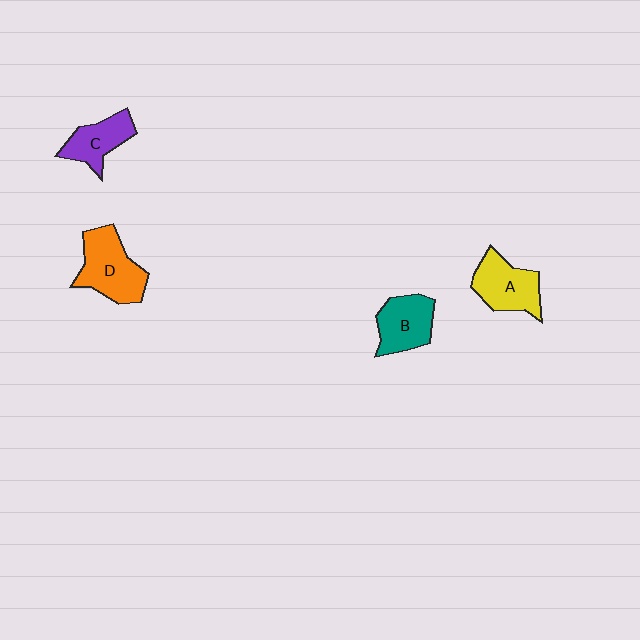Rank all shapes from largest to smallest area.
From largest to smallest: D (orange), A (yellow), B (teal), C (purple).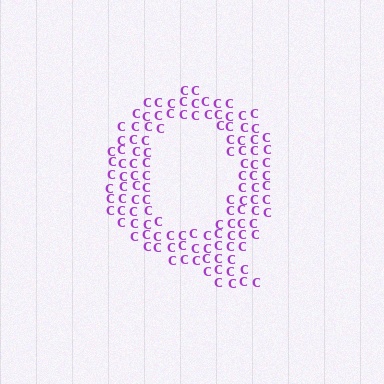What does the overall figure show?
The overall figure shows the letter Q.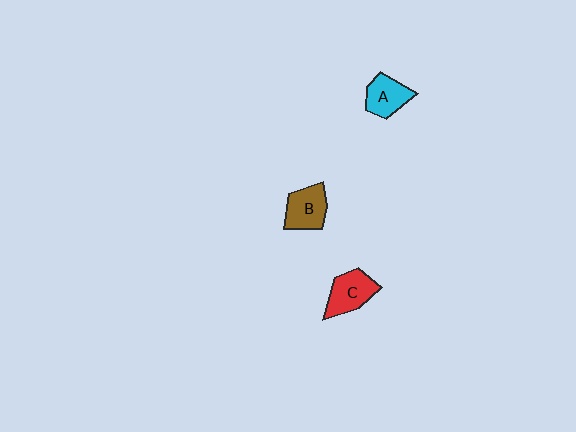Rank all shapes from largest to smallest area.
From largest to smallest: C (red), B (brown), A (cyan).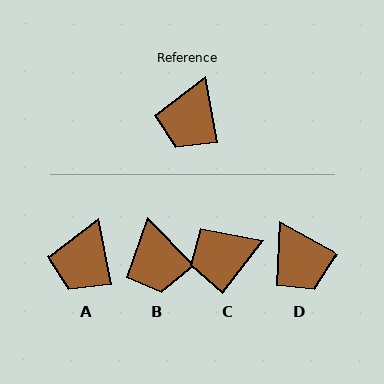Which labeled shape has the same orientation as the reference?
A.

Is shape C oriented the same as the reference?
No, it is off by about 48 degrees.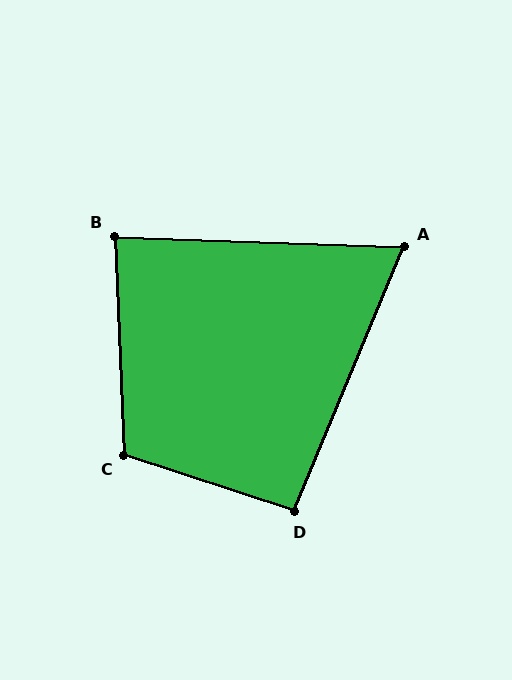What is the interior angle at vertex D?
Approximately 94 degrees (approximately right).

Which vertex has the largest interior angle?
C, at approximately 111 degrees.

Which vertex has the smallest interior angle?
A, at approximately 69 degrees.